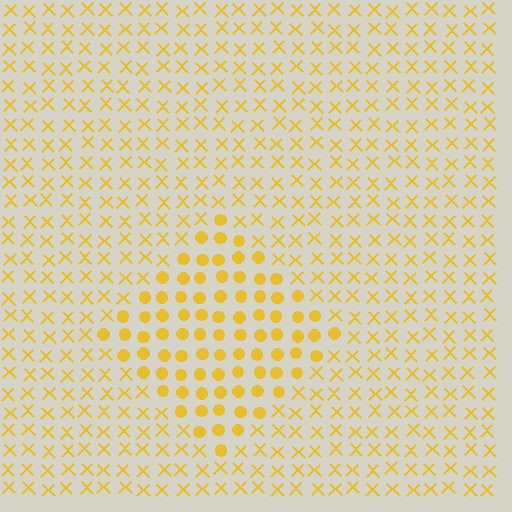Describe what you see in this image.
The image is filled with small yellow elements arranged in a uniform grid. A diamond-shaped region contains circles, while the surrounding area contains X marks. The boundary is defined purely by the change in element shape.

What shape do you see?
I see a diamond.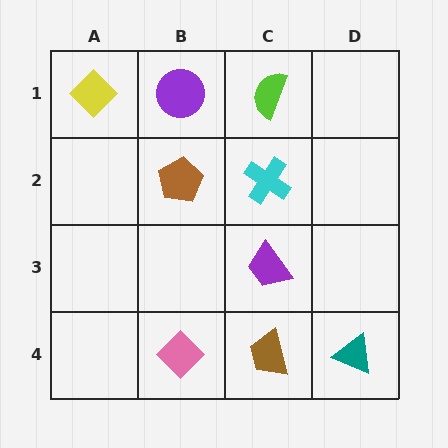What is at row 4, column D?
A teal triangle.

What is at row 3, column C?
A purple trapezoid.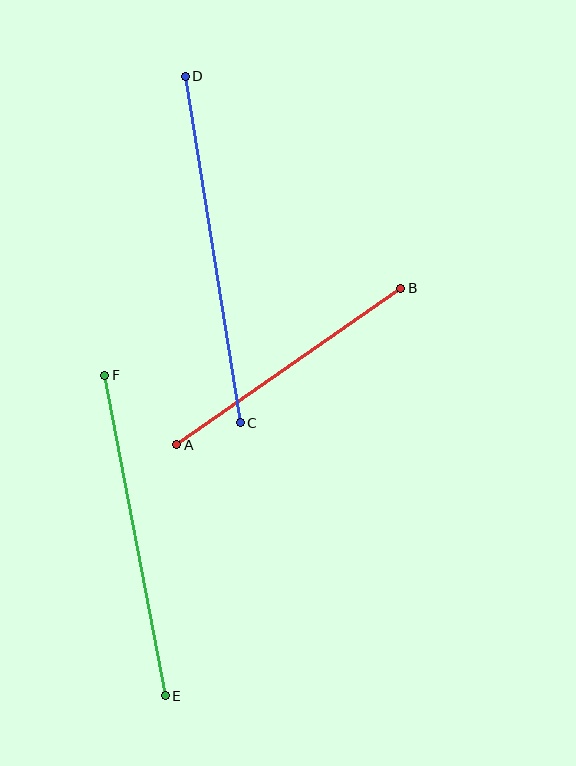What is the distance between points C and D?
The distance is approximately 351 pixels.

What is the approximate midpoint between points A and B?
The midpoint is at approximately (289, 366) pixels.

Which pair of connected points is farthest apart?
Points C and D are farthest apart.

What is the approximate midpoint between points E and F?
The midpoint is at approximately (135, 536) pixels.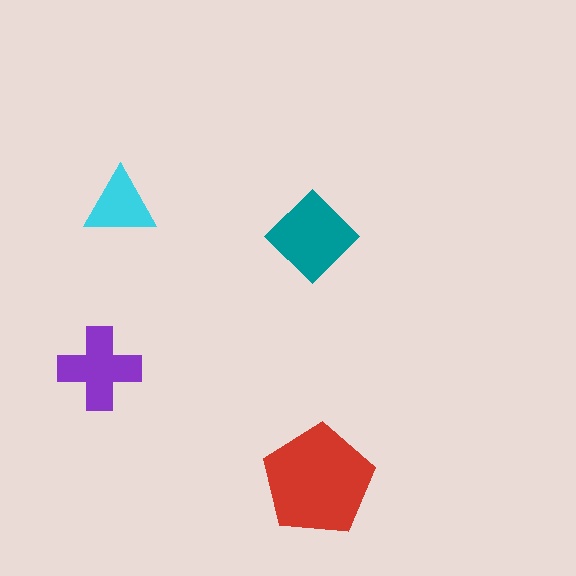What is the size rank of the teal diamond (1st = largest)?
2nd.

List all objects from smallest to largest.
The cyan triangle, the purple cross, the teal diamond, the red pentagon.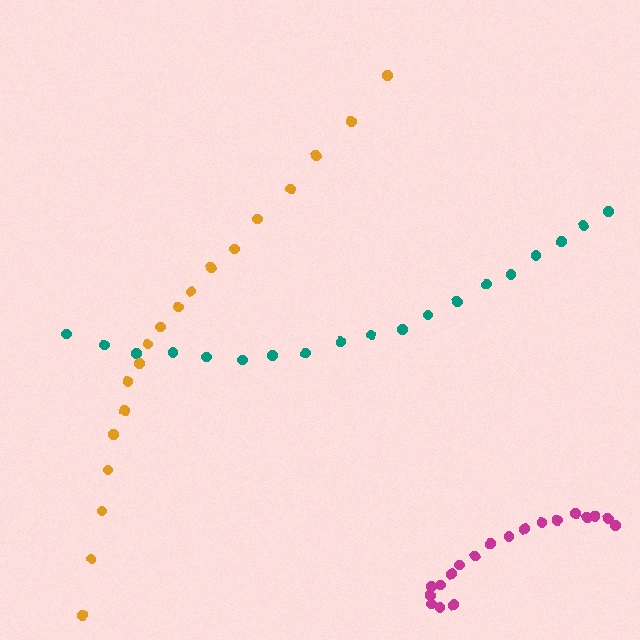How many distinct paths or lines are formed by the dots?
There are 3 distinct paths.